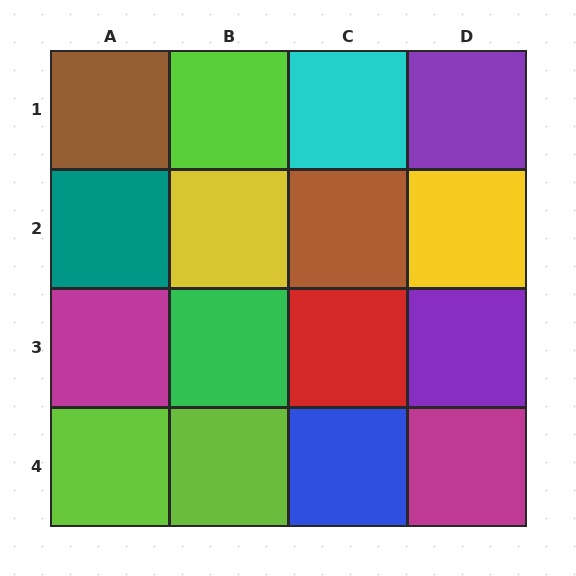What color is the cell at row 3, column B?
Green.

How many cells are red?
1 cell is red.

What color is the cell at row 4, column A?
Lime.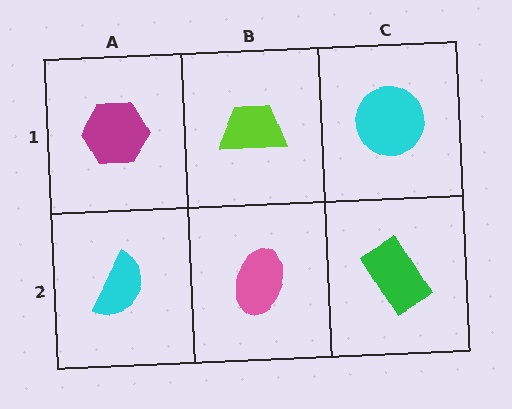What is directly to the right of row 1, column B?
A cyan circle.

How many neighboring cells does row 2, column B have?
3.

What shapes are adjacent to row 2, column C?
A cyan circle (row 1, column C), a pink ellipse (row 2, column B).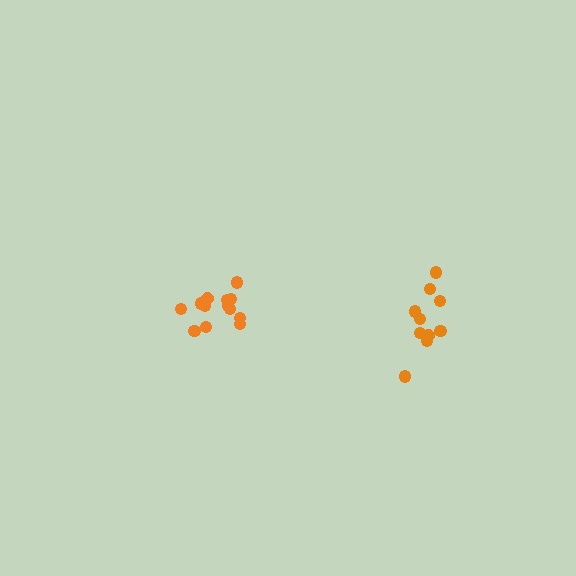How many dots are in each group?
Group 1: 10 dots, Group 2: 13 dots (23 total).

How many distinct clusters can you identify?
There are 2 distinct clusters.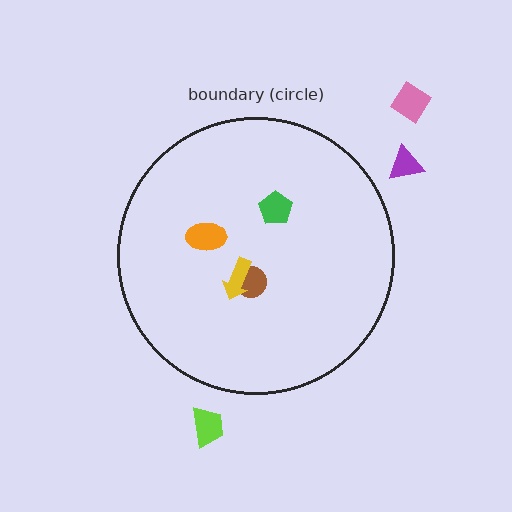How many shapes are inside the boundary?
4 inside, 3 outside.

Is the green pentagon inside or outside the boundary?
Inside.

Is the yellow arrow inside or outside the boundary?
Inside.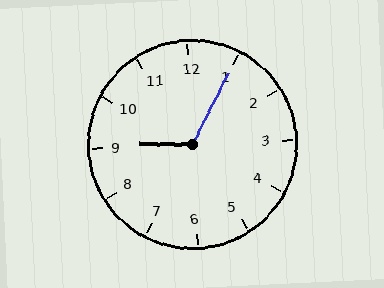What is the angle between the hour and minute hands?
Approximately 118 degrees.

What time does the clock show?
9:05.